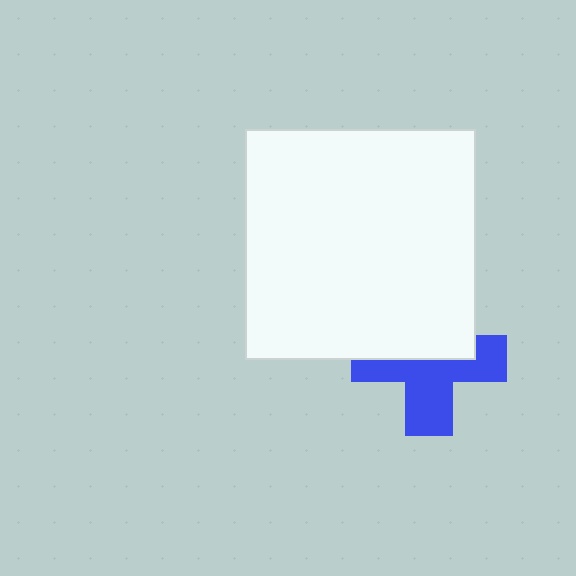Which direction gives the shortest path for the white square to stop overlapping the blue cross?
Moving up gives the shortest separation.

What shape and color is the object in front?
The object in front is a white square.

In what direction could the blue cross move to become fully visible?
The blue cross could move down. That would shift it out from behind the white square entirely.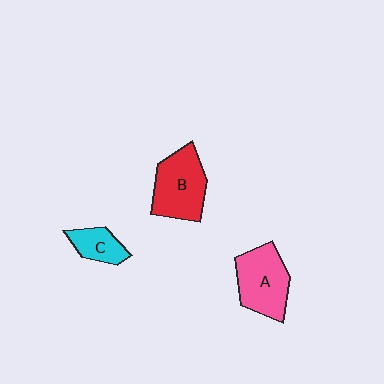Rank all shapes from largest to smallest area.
From largest to smallest: B (red), A (pink), C (cyan).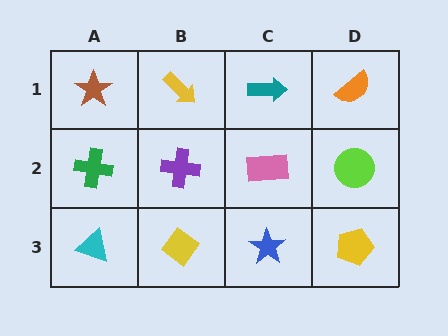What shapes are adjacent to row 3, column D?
A lime circle (row 2, column D), a blue star (row 3, column C).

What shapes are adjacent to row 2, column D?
An orange semicircle (row 1, column D), a yellow pentagon (row 3, column D), a pink rectangle (row 2, column C).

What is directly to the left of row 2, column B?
A green cross.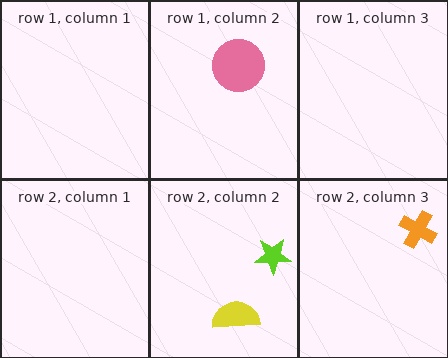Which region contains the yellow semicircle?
The row 2, column 2 region.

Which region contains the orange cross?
The row 2, column 3 region.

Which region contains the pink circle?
The row 1, column 2 region.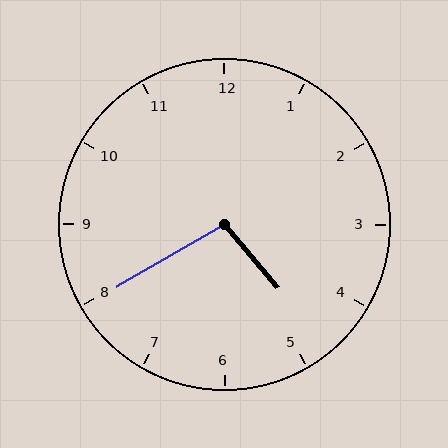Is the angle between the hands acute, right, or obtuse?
It is obtuse.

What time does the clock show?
4:40.